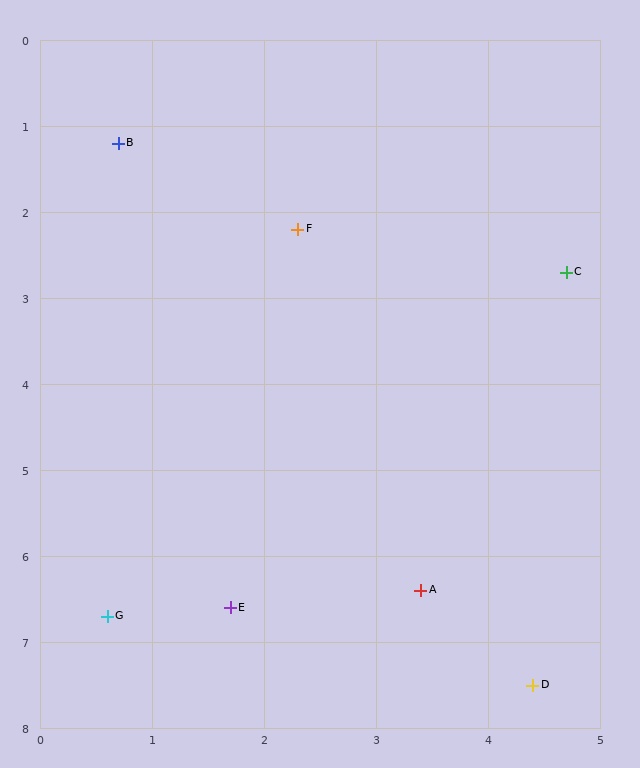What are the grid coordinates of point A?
Point A is at approximately (3.4, 6.4).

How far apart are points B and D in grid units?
Points B and D are about 7.3 grid units apart.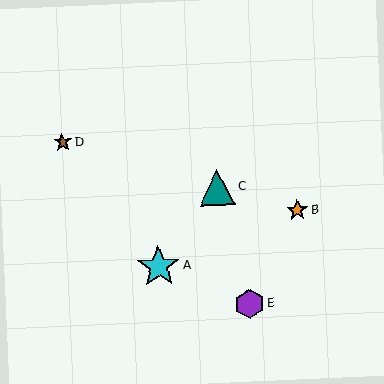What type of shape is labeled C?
Shape C is a teal triangle.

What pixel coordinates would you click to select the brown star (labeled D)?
Click at (63, 142) to select the brown star D.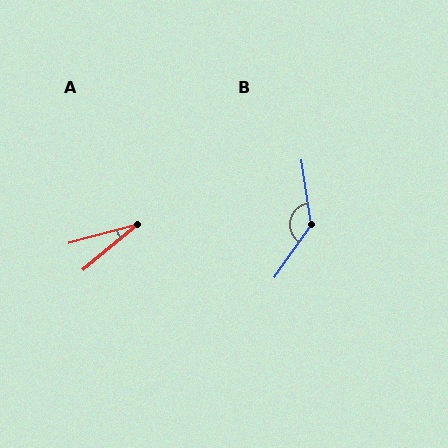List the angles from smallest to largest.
A (25°), B (137°).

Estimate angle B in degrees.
Approximately 137 degrees.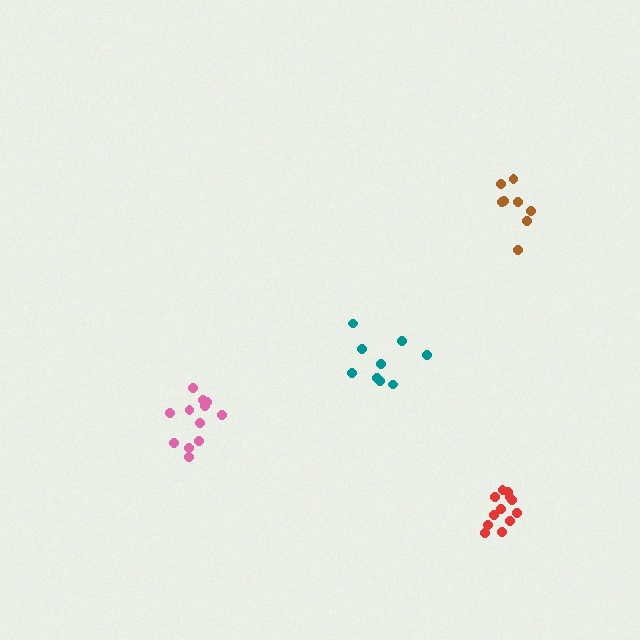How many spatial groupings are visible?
There are 4 spatial groupings.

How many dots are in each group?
Group 1: 12 dots, Group 2: 12 dots, Group 3: 8 dots, Group 4: 9 dots (41 total).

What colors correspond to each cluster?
The clusters are colored: red, pink, brown, teal.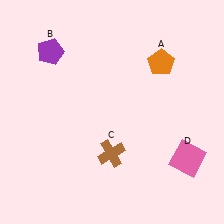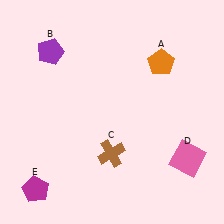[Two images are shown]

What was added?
A magenta pentagon (E) was added in Image 2.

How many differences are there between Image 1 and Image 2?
There is 1 difference between the two images.